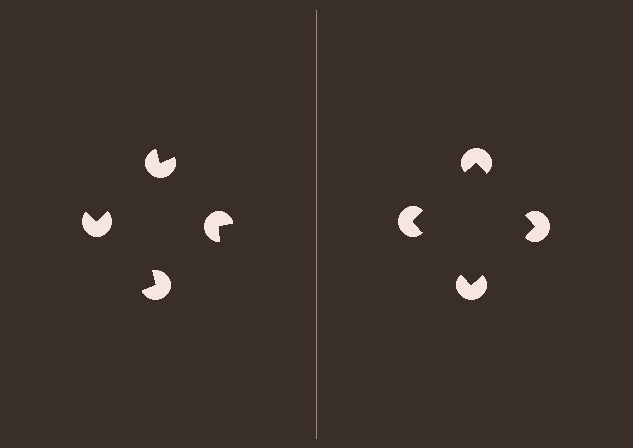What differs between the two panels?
The pac-man discs are positioned identically on both sides; only the wedge orientations differ. On the right they align to a square; on the left they are misaligned.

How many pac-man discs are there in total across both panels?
8 — 4 on each side.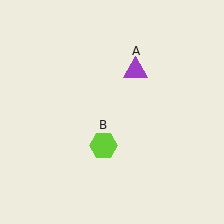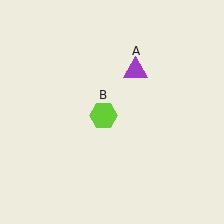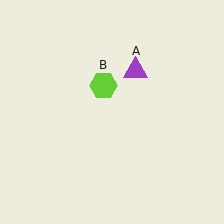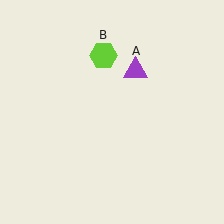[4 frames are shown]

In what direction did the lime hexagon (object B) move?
The lime hexagon (object B) moved up.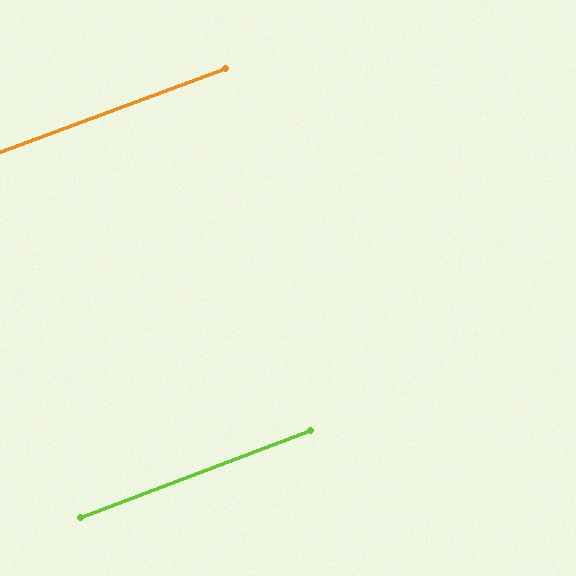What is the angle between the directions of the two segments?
Approximately 1 degree.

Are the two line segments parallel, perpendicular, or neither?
Parallel — their directions differ by only 0.5°.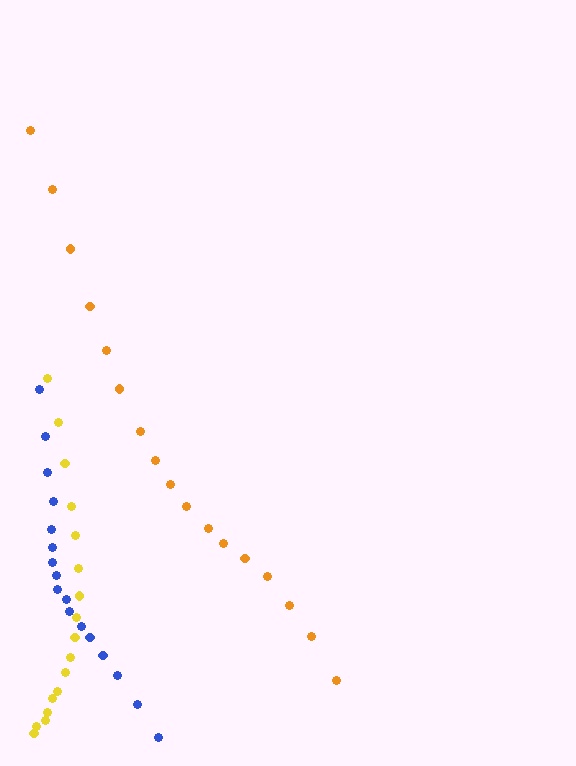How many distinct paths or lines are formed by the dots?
There are 3 distinct paths.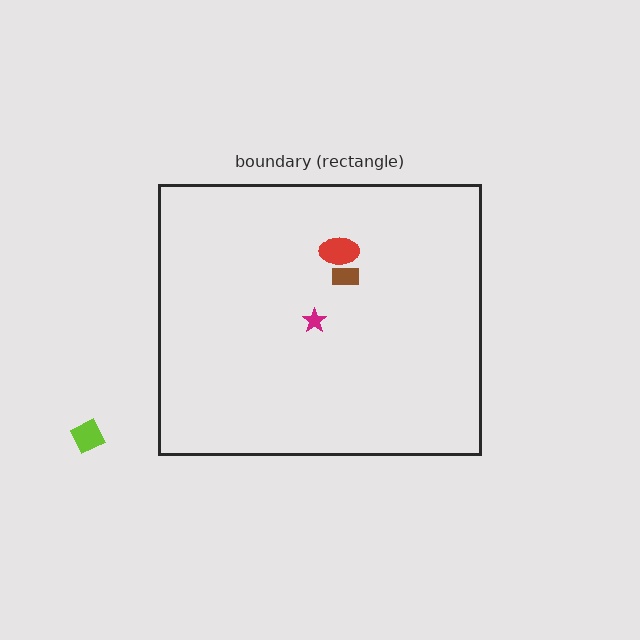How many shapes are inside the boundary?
3 inside, 1 outside.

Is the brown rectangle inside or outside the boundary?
Inside.